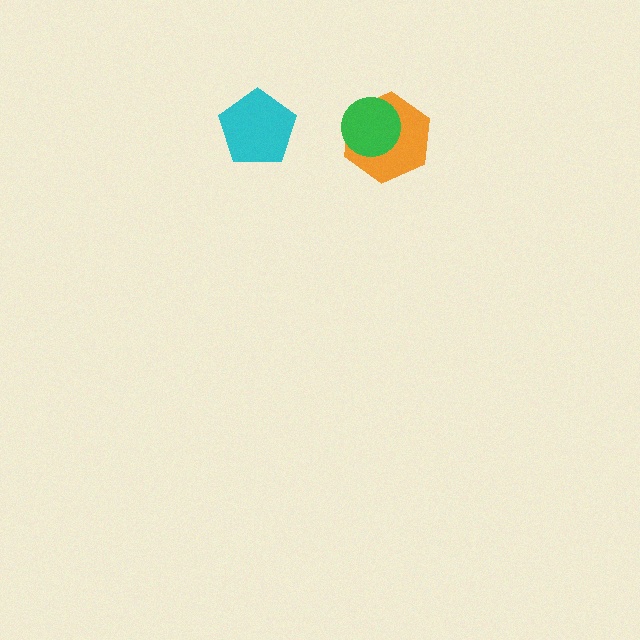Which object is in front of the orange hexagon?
The green circle is in front of the orange hexagon.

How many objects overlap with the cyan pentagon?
0 objects overlap with the cyan pentagon.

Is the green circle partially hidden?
No, no other shape covers it.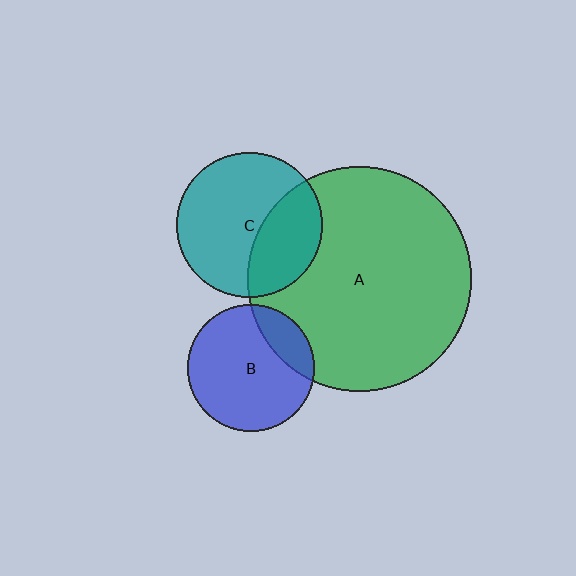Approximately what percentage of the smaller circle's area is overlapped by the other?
Approximately 20%.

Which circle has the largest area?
Circle A (green).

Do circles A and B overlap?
Yes.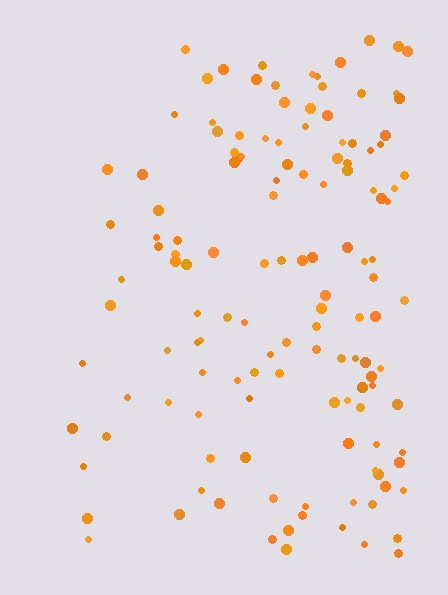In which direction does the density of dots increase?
From left to right, with the right side densest.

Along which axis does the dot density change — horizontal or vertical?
Horizontal.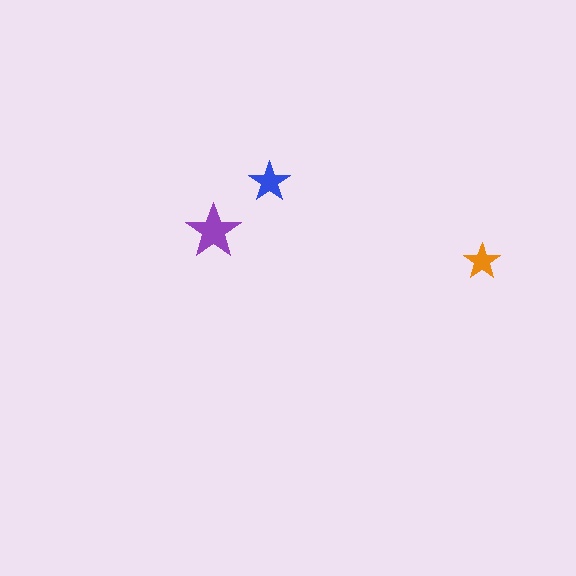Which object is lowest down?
The orange star is bottommost.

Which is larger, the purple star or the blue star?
The purple one.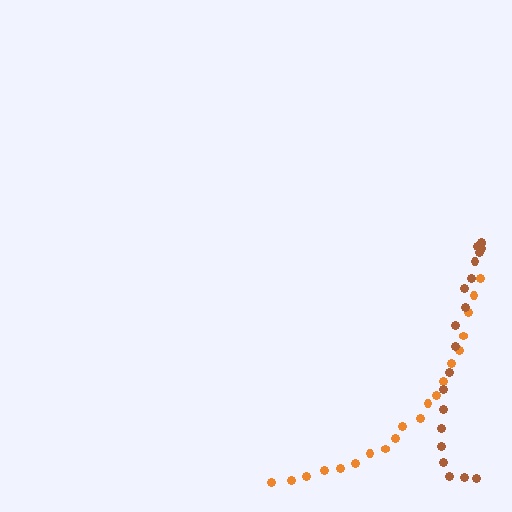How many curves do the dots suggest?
There are 2 distinct paths.